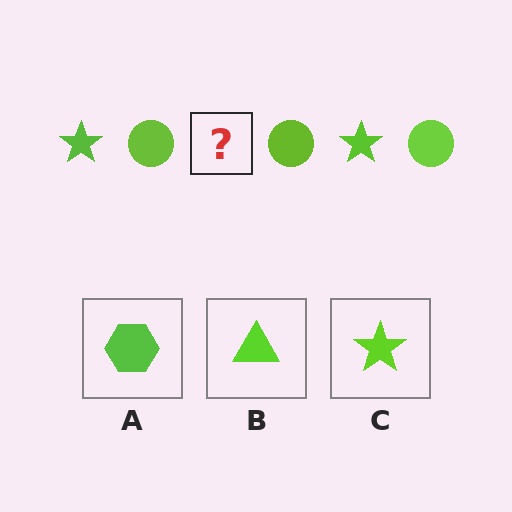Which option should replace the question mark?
Option C.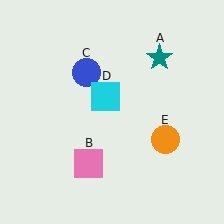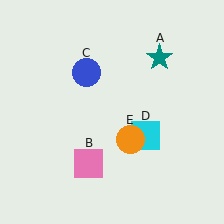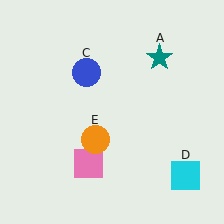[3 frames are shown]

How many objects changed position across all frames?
2 objects changed position: cyan square (object D), orange circle (object E).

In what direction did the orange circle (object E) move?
The orange circle (object E) moved left.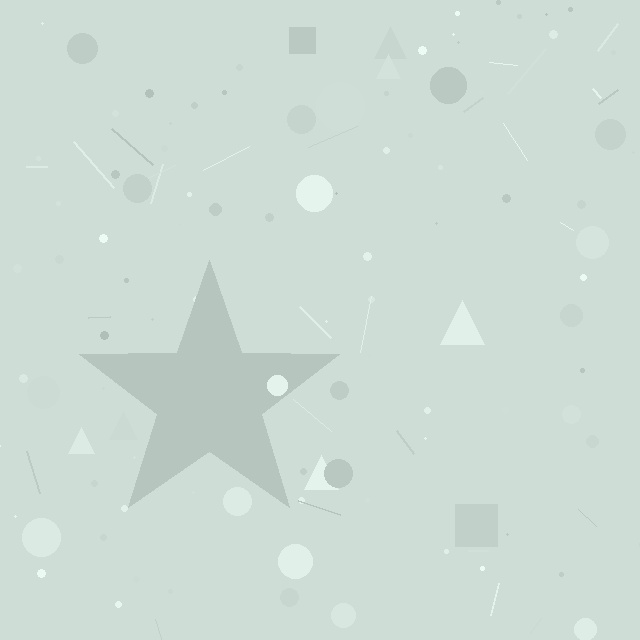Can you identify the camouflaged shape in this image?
The camouflaged shape is a star.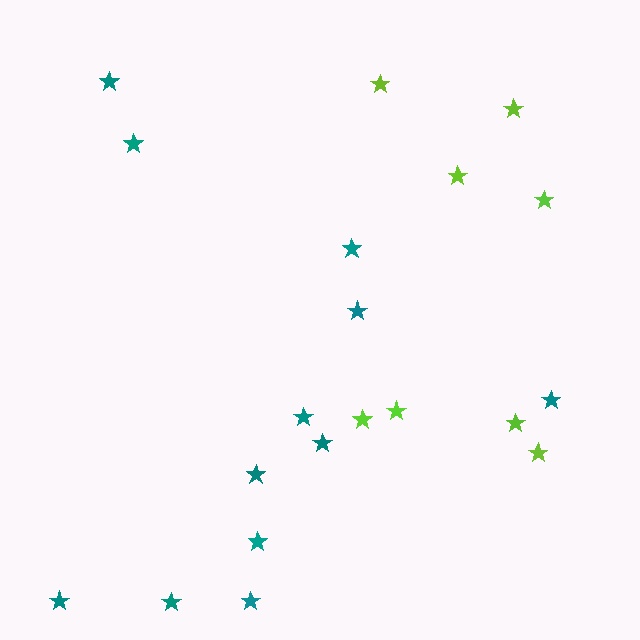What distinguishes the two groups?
There are 2 groups: one group of teal stars (12) and one group of lime stars (8).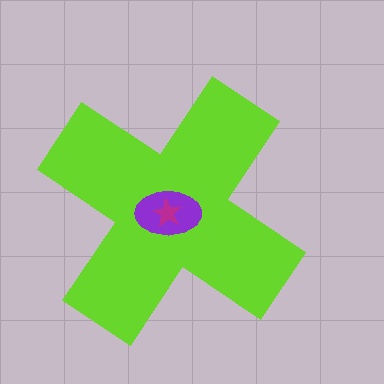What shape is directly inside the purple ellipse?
The magenta star.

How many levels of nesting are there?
3.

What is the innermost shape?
The magenta star.